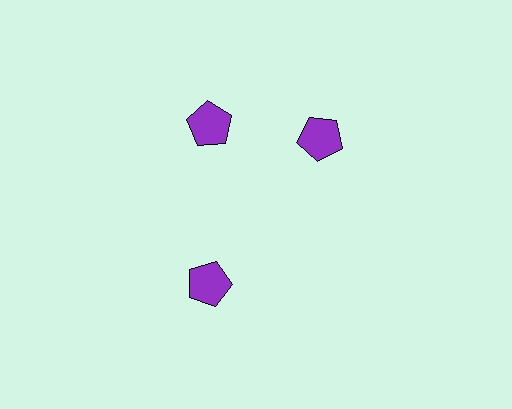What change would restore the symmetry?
The symmetry would be restored by rotating it back into even spacing with its neighbors so that all 3 pentagons sit at equal angles and equal distance from the center.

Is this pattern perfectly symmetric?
No. The 3 purple pentagons are arranged in a ring, but one element near the 3 o'clock position is rotated out of alignment along the ring, breaking the 3-fold rotational symmetry.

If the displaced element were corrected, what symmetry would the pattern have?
It would have 3-fold rotational symmetry — the pattern would map onto itself every 120 degrees.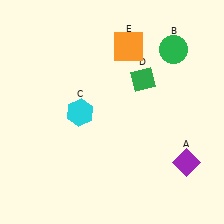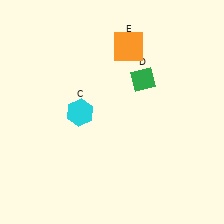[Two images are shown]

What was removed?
The purple diamond (A), the green circle (B) were removed in Image 2.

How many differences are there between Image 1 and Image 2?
There are 2 differences between the two images.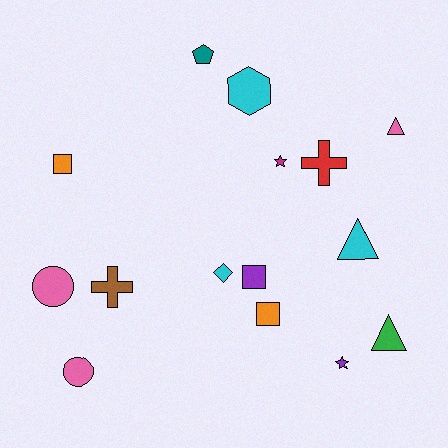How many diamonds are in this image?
There is 1 diamond.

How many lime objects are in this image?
There are no lime objects.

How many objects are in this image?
There are 15 objects.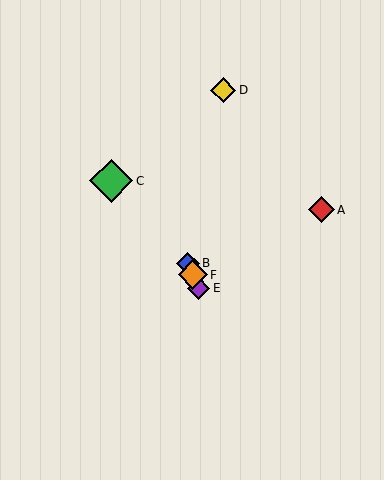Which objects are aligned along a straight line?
Objects B, E, F are aligned along a straight line.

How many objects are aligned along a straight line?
3 objects (B, E, F) are aligned along a straight line.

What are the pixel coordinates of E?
Object E is at (198, 288).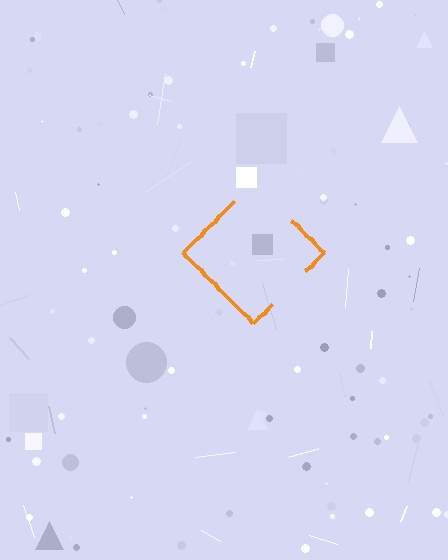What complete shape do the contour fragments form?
The contour fragments form a diamond.